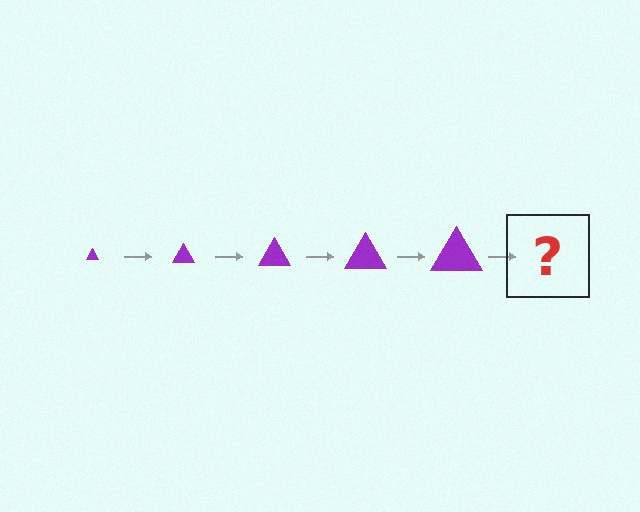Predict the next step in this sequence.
The next step is a purple triangle, larger than the previous one.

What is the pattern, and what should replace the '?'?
The pattern is that the triangle gets progressively larger each step. The '?' should be a purple triangle, larger than the previous one.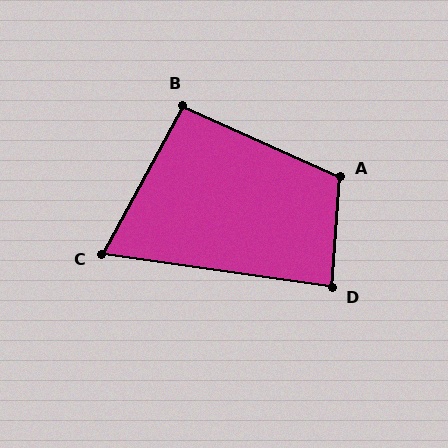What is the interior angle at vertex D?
Approximately 86 degrees (approximately right).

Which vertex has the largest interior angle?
A, at approximately 110 degrees.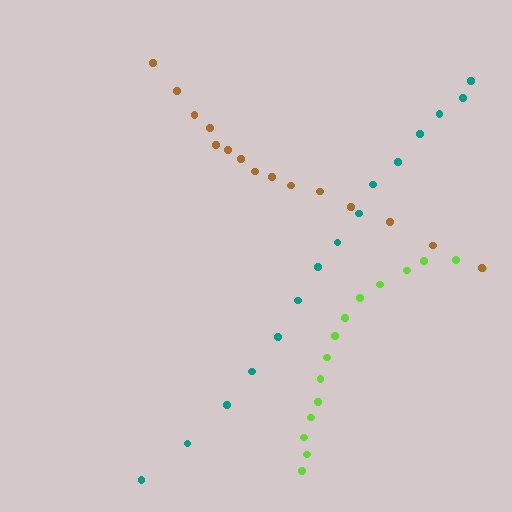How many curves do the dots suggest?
There are 3 distinct paths.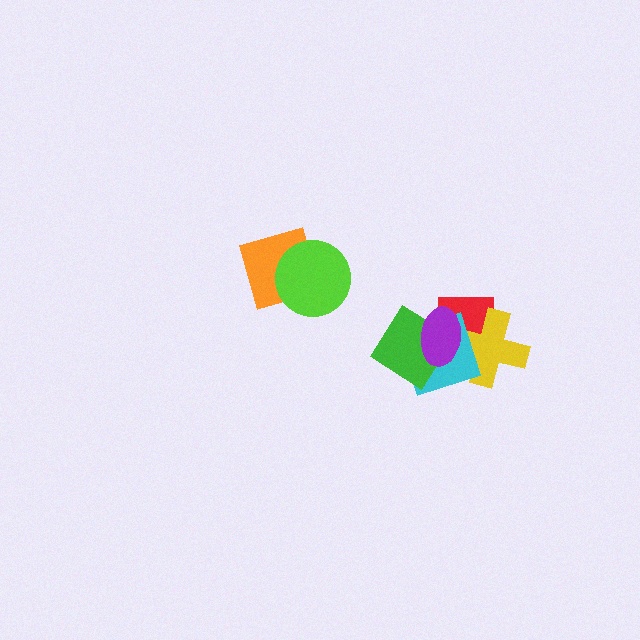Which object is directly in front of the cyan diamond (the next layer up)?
The green diamond is directly in front of the cyan diamond.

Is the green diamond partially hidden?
Yes, it is partially covered by another shape.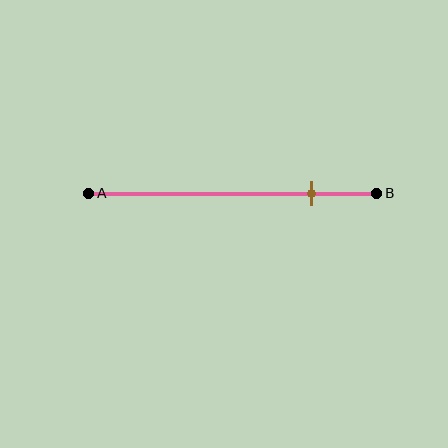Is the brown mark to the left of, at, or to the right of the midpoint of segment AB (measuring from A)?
The brown mark is to the right of the midpoint of segment AB.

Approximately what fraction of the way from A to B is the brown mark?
The brown mark is approximately 75% of the way from A to B.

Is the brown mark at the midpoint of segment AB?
No, the mark is at about 75% from A, not at the 50% midpoint.